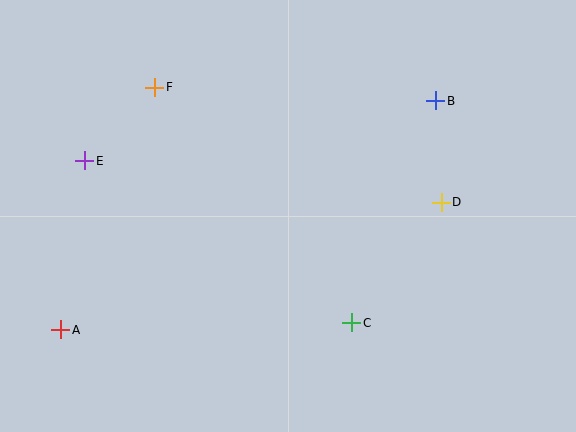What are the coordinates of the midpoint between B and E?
The midpoint between B and E is at (260, 131).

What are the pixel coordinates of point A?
Point A is at (61, 330).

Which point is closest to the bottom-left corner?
Point A is closest to the bottom-left corner.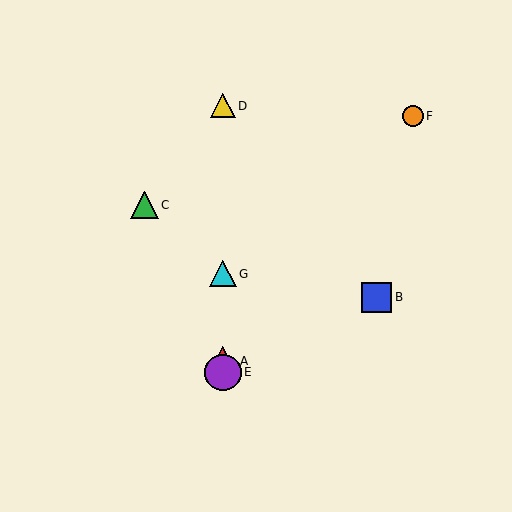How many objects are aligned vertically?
4 objects (A, D, E, G) are aligned vertically.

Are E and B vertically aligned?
No, E is at x≈223 and B is at x≈377.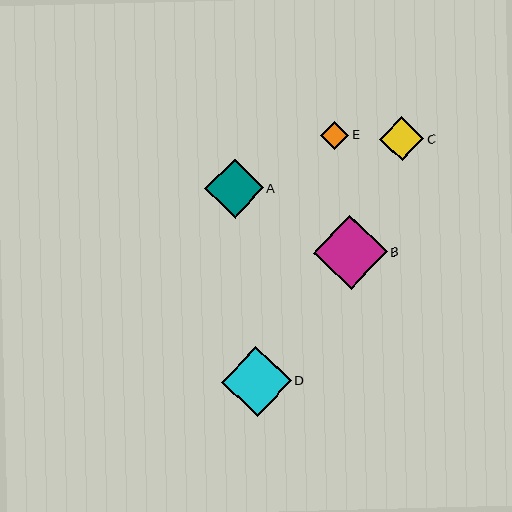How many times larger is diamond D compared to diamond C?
Diamond D is approximately 1.6 times the size of diamond C.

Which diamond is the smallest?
Diamond E is the smallest with a size of approximately 28 pixels.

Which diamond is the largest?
Diamond B is the largest with a size of approximately 74 pixels.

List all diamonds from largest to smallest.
From largest to smallest: B, D, A, C, E.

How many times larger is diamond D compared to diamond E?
Diamond D is approximately 2.5 times the size of diamond E.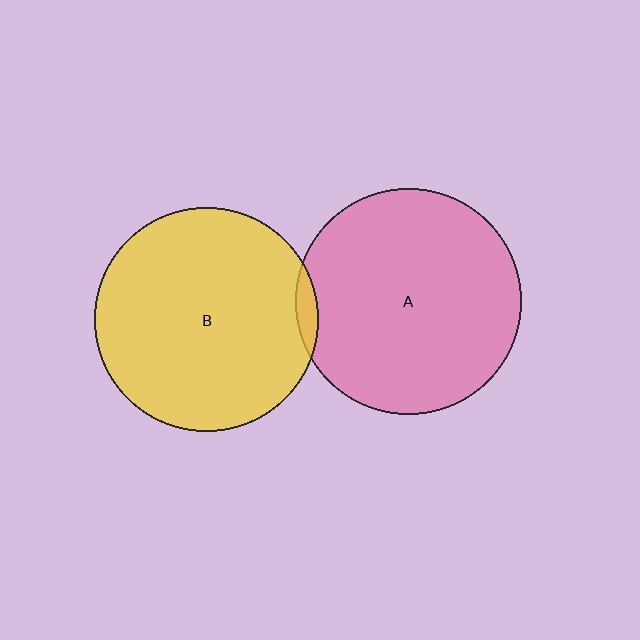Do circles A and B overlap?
Yes.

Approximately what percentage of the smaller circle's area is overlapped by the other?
Approximately 5%.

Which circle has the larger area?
Circle A (pink).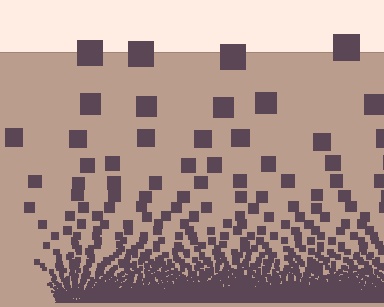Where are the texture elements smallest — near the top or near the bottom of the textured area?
Near the bottom.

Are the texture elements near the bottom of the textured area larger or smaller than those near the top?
Smaller. The gradient is inverted — elements near the bottom are smaller and denser.